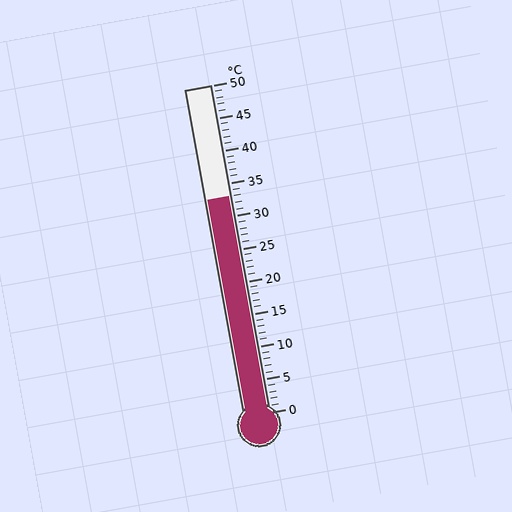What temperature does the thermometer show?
The thermometer shows approximately 33°C.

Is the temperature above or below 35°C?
The temperature is below 35°C.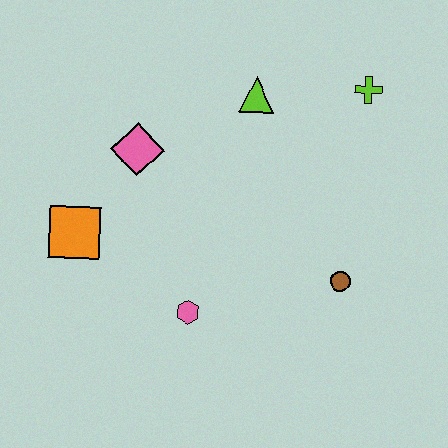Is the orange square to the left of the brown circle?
Yes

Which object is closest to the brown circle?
The pink hexagon is closest to the brown circle.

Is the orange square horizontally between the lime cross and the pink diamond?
No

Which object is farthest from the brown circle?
The orange square is farthest from the brown circle.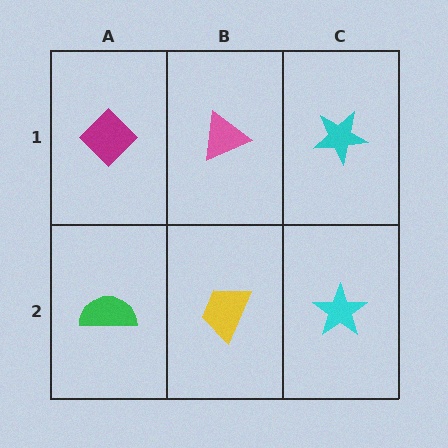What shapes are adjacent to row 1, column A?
A green semicircle (row 2, column A), a pink triangle (row 1, column B).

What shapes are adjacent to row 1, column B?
A yellow trapezoid (row 2, column B), a magenta diamond (row 1, column A), a cyan star (row 1, column C).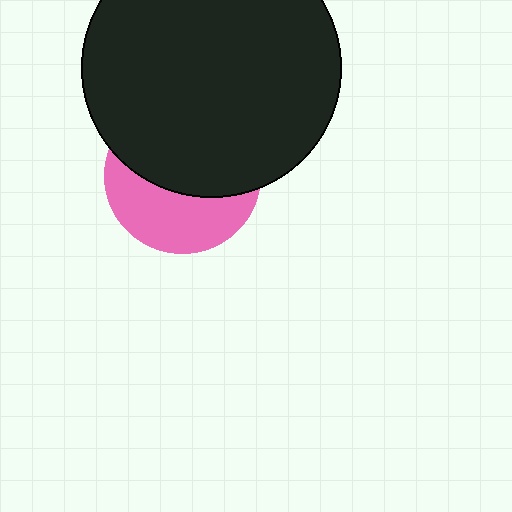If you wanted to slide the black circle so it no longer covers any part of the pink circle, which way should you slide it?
Slide it up — that is the most direct way to separate the two shapes.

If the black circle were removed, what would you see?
You would see the complete pink circle.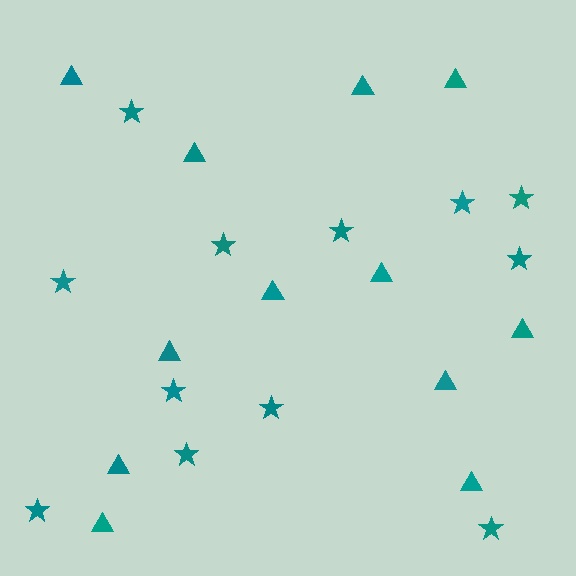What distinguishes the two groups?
There are 2 groups: one group of stars (12) and one group of triangles (12).